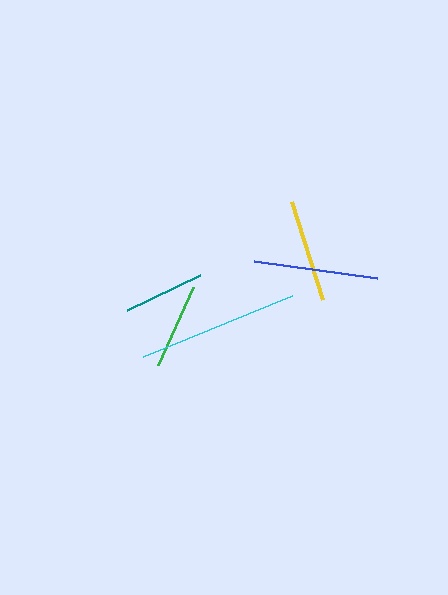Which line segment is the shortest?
The teal line is the shortest at approximately 81 pixels.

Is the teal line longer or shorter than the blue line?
The blue line is longer than the teal line.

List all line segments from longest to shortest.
From longest to shortest: cyan, blue, yellow, green, teal.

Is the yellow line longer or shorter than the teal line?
The yellow line is longer than the teal line.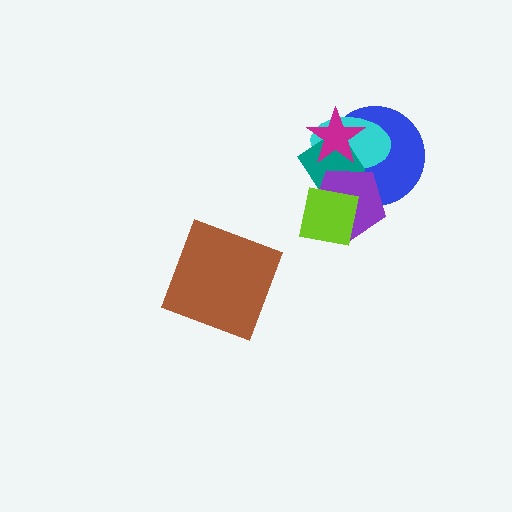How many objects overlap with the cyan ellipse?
4 objects overlap with the cyan ellipse.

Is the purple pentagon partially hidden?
Yes, it is partially covered by another shape.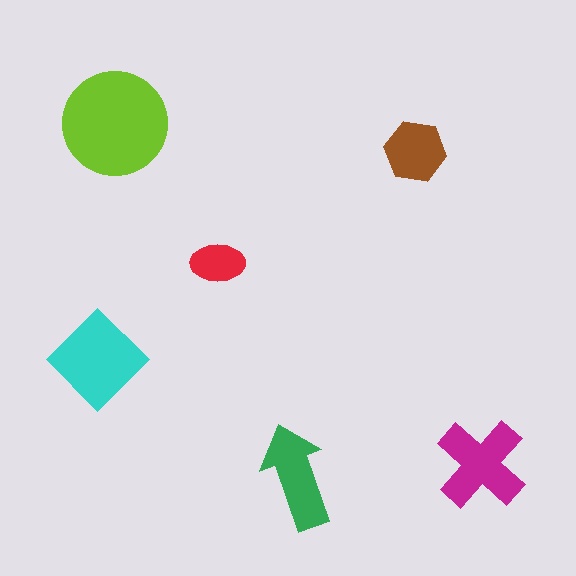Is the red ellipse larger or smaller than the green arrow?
Smaller.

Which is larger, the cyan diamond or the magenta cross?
The cyan diamond.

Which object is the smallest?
The red ellipse.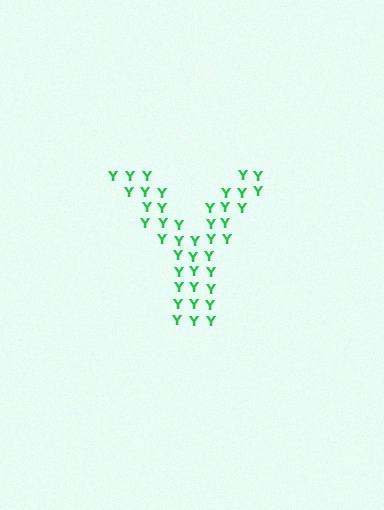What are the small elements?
The small elements are letter Y's.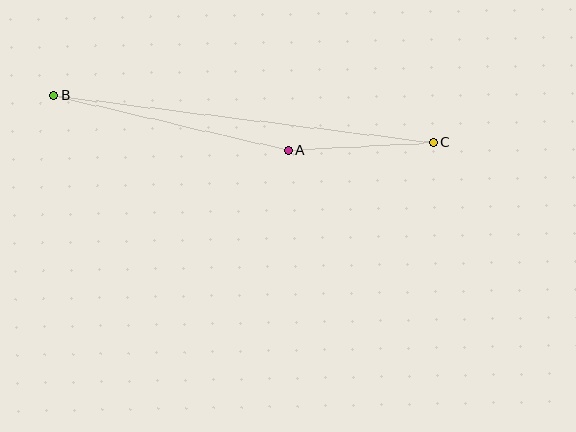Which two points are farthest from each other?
Points B and C are farthest from each other.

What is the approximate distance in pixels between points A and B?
The distance between A and B is approximately 241 pixels.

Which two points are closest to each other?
Points A and C are closest to each other.